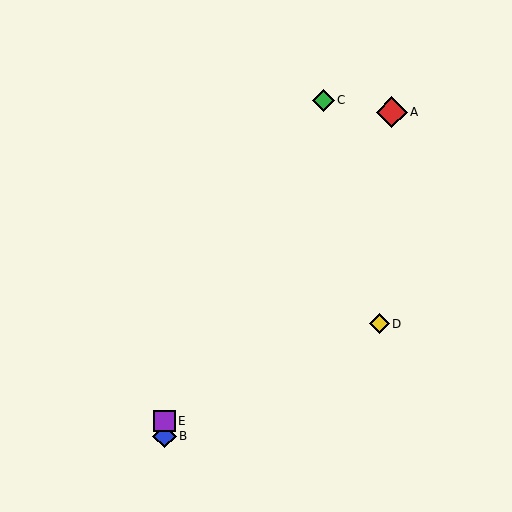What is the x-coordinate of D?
Object D is at x≈379.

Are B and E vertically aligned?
Yes, both are at x≈164.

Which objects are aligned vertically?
Objects B, E are aligned vertically.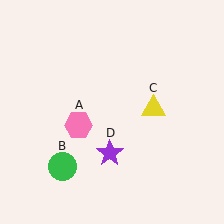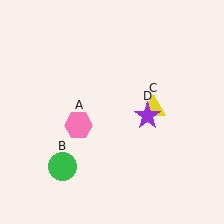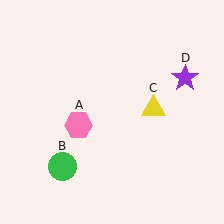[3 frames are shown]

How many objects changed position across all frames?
1 object changed position: purple star (object D).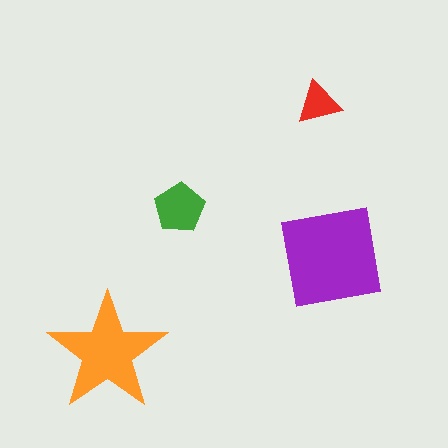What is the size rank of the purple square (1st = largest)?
1st.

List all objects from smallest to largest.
The red triangle, the green pentagon, the orange star, the purple square.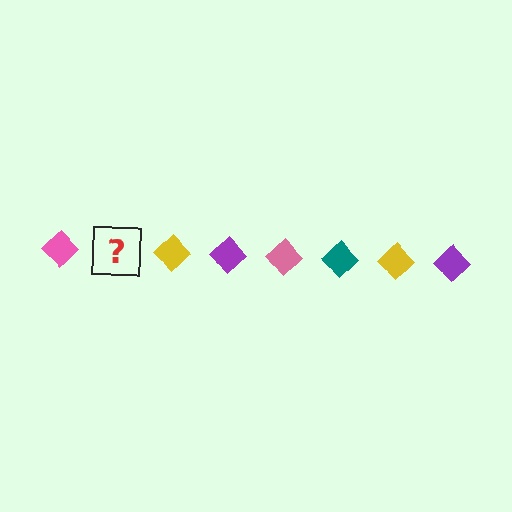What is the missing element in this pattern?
The missing element is a teal diamond.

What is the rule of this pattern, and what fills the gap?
The rule is that the pattern cycles through pink, teal, yellow, purple diamonds. The gap should be filled with a teal diamond.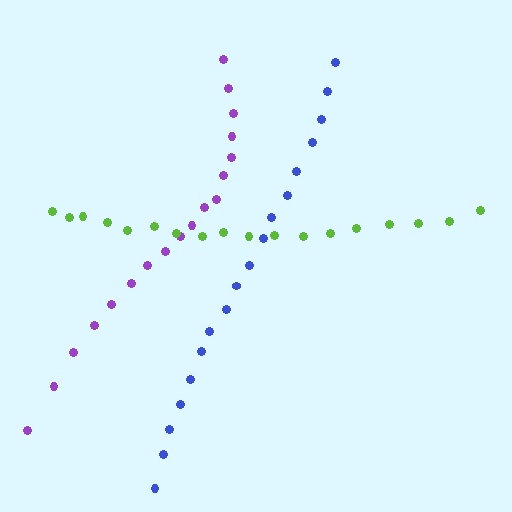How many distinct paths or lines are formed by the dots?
There are 3 distinct paths.